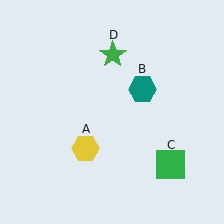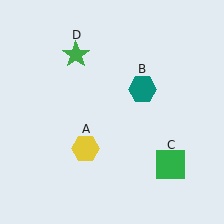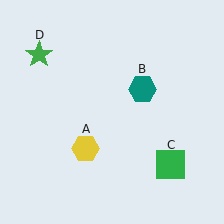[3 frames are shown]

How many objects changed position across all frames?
1 object changed position: green star (object D).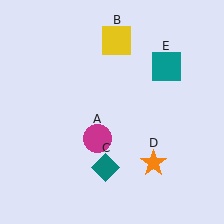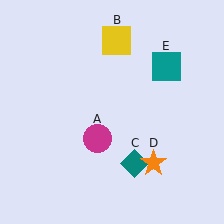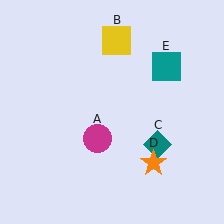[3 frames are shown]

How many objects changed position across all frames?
1 object changed position: teal diamond (object C).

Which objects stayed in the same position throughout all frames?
Magenta circle (object A) and yellow square (object B) and orange star (object D) and teal square (object E) remained stationary.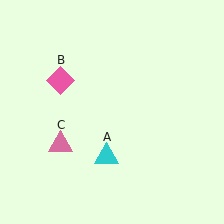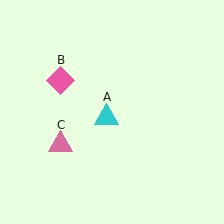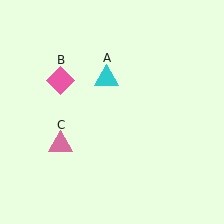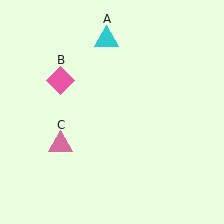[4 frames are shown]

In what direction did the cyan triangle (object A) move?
The cyan triangle (object A) moved up.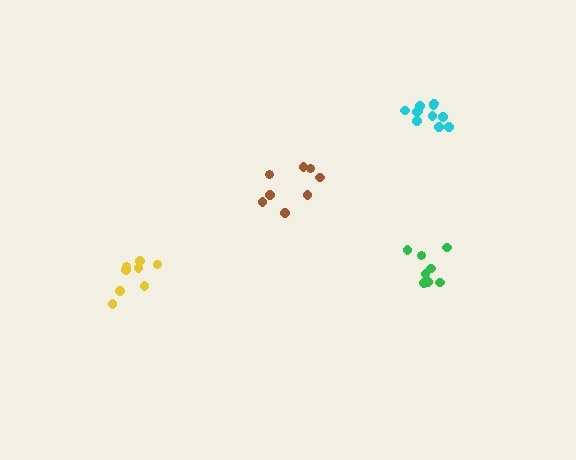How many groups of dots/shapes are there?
There are 4 groups.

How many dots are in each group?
Group 1: 8 dots, Group 2: 11 dots, Group 3: 8 dots, Group 4: 8 dots (35 total).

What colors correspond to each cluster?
The clusters are colored: brown, cyan, yellow, green.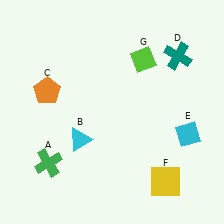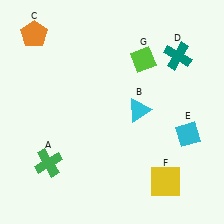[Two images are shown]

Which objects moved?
The objects that moved are: the cyan triangle (B), the orange pentagon (C).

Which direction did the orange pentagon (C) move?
The orange pentagon (C) moved up.